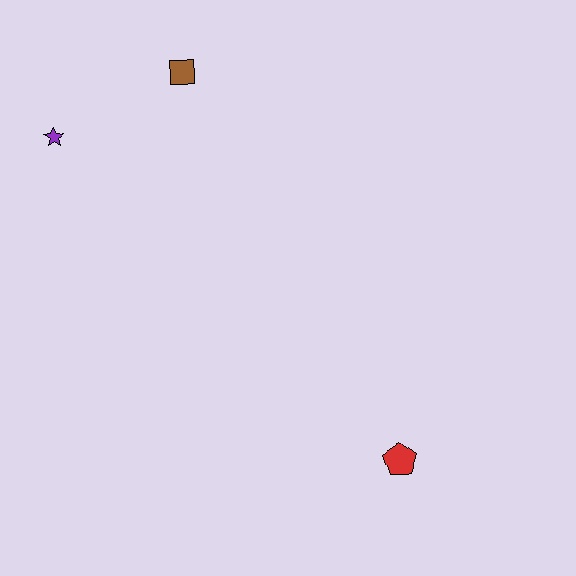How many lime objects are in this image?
There are no lime objects.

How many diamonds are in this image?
There are no diamonds.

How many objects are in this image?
There are 3 objects.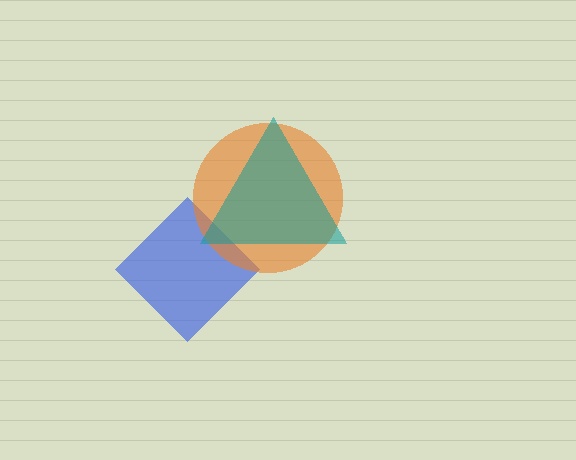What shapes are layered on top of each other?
The layered shapes are: a blue diamond, an orange circle, a teal triangle.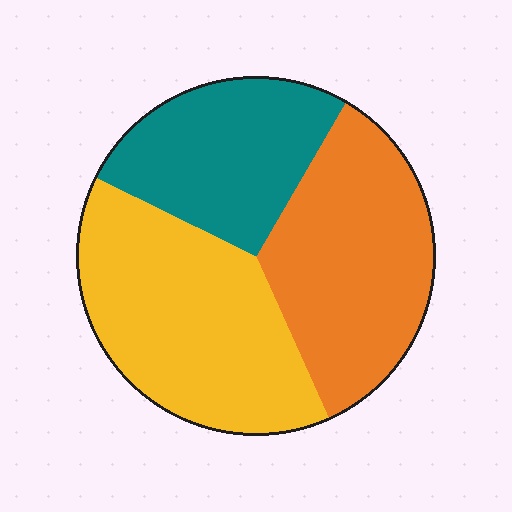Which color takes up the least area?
Teal, at roughly 25%.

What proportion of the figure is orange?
Orange covers about 35% of the figure.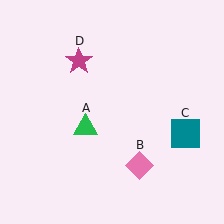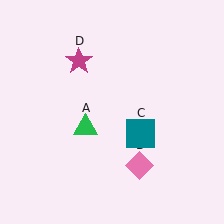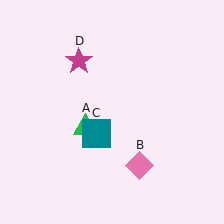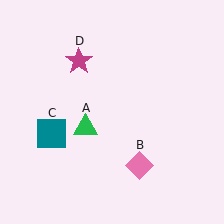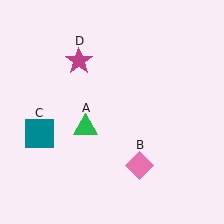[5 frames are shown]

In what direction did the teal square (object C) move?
The teal square (object C) moved left.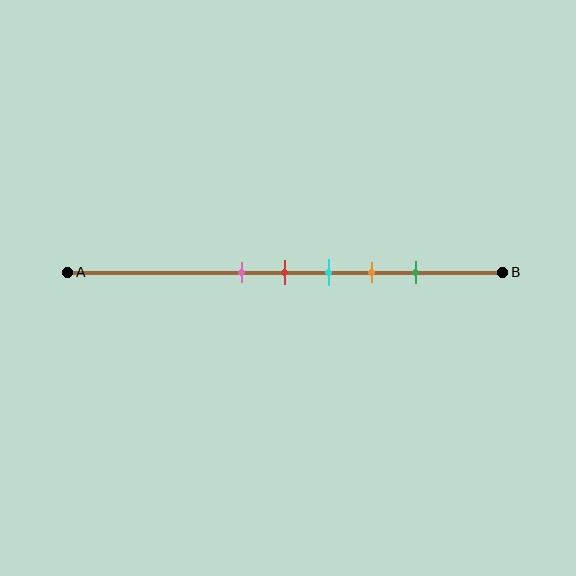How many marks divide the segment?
There are 5 marks dividing the segment.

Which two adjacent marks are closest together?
The pink and red marks are the closest adjacent pair.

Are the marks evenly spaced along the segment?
Yes, the marks are approximately evenly spaced.